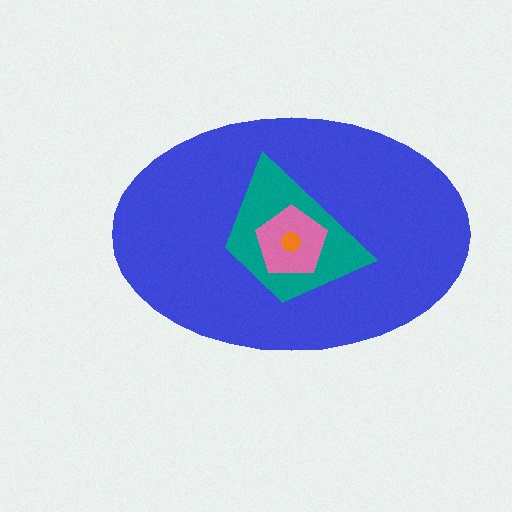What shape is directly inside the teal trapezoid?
The pink pentagon.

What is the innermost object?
The orange circle.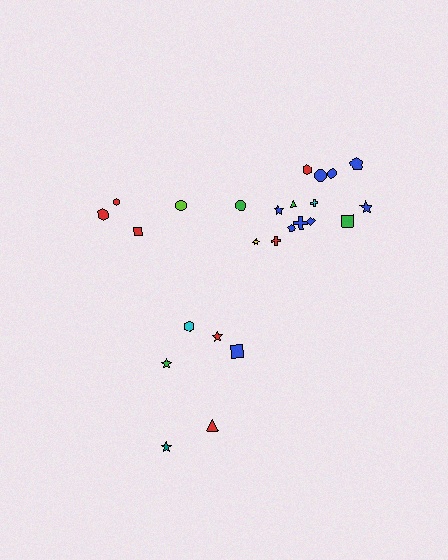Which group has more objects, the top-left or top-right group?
The top-right group.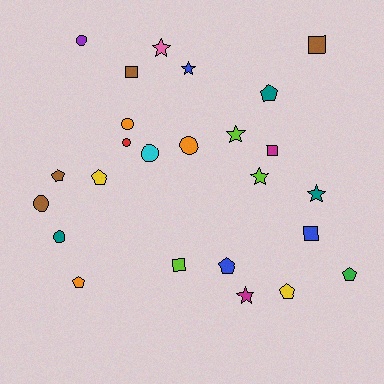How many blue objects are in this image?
There are 3 blue objects.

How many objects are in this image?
There are 25 objects.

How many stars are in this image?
There are 6 stars.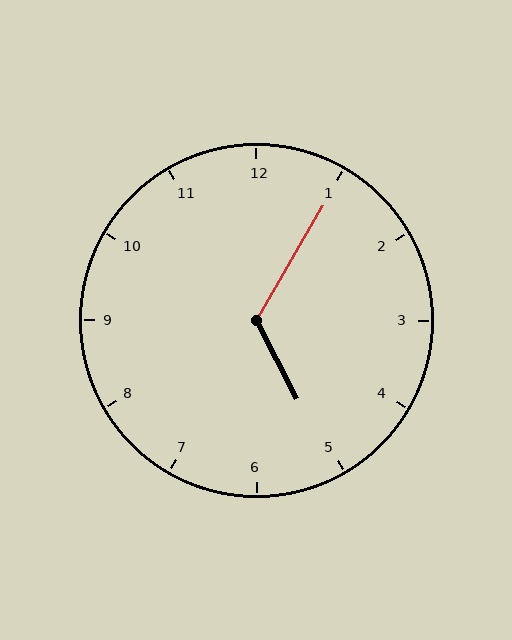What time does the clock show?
5:05.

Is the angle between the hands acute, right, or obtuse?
It is obtuse.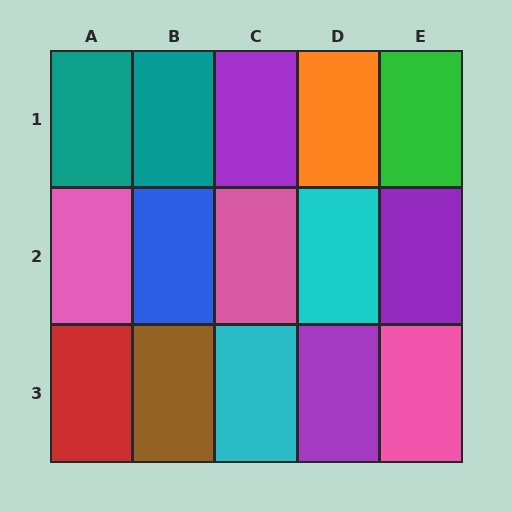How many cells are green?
1 cell is green.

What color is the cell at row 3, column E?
Pink.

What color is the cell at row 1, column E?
Green.